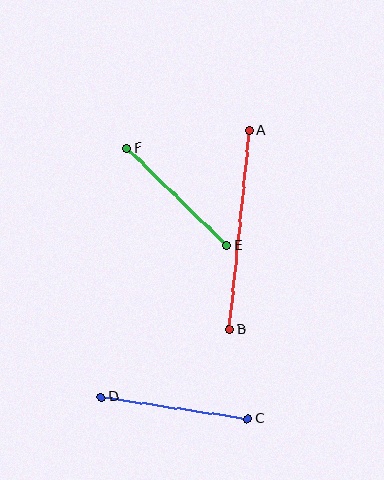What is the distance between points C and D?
The distance is approximately 148 pixels.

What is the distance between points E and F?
The distance is approximately 139 pixels.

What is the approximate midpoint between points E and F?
The midpoint is at approximately (177, 197) pixels.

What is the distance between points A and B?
The distance is approximately 200 pixels.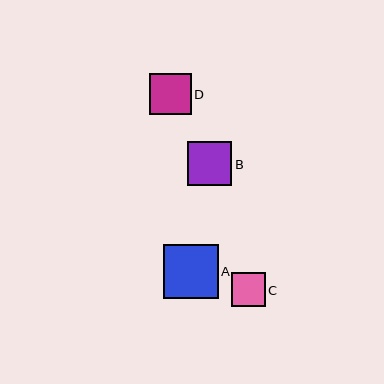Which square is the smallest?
Square C is the smallest with a size of approximately 34 pixels.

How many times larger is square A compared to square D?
Square A is approximately 1.3 times the size of square D.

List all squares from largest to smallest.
From largest to smallest: A, B, D, C.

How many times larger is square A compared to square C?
Square A is approximately 1.6 times the size of square C.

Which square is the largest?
Square A is the largest with a size of approximately 54 pixels.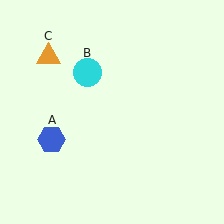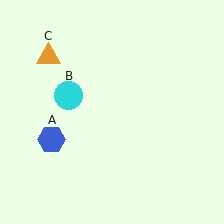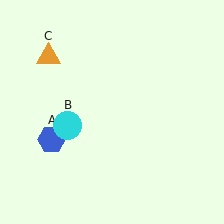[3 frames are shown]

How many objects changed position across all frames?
1 object changed position: cyan circle (object B).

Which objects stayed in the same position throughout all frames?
Blue hexagon (object A) and orange triangle (object C) remained stationary.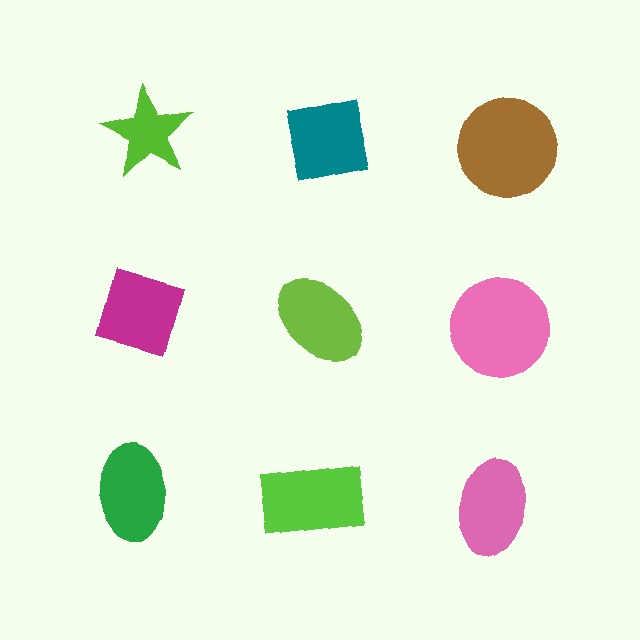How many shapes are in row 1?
3 shapes.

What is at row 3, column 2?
A lime rectangle.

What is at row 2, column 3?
A pink circle.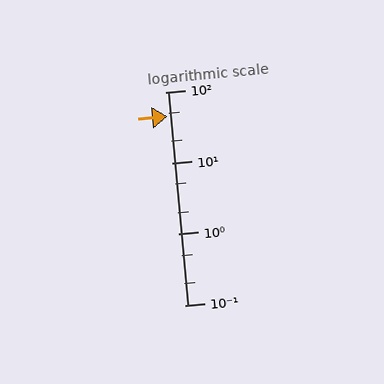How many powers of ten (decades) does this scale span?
The scale spans 3 decades, from 0.1 to 100.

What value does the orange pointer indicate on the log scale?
The pointer indicates approximately 45.